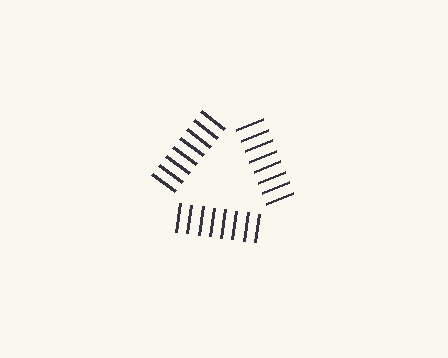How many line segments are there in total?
24 — 8 along each of the 3 edges.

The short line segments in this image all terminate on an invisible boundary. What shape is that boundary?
An illusory triangle — the line segments terminate on its edges but no continuous stroke is drawn.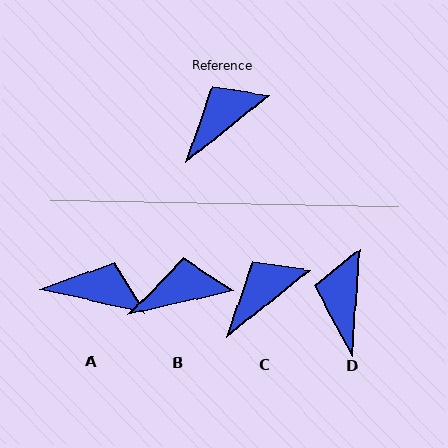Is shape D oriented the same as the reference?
No, it is off by about 47 degrees.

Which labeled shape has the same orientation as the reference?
C.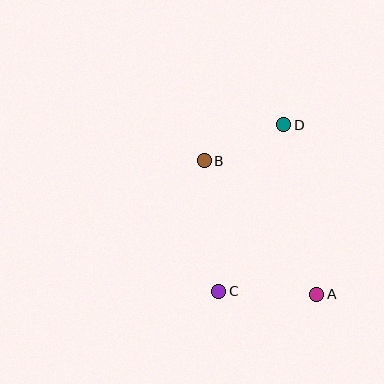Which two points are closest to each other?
Points B and D are closest to each other.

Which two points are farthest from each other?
Points C and D are farthest from each other.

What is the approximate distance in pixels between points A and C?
The distance between A and C is approximately 98 pixels.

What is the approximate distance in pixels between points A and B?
The distance between A and B is approximately 174 pixels.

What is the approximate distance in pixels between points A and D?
The distance between A and D is approximately 173 pixels.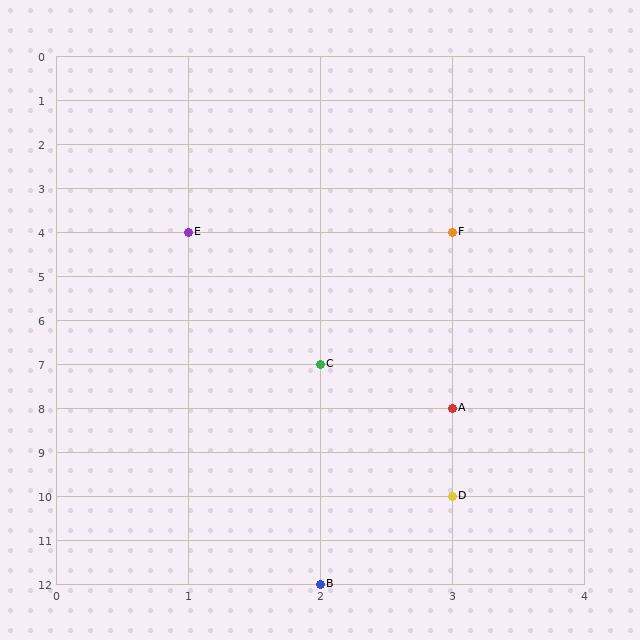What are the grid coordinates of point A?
Point A is at grid coordinates (3, 8).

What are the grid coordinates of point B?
Point B is at grid coordinates (2, 12).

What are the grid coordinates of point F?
Point F is at grid coordinates (3, 4).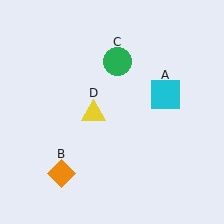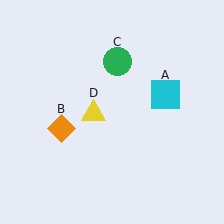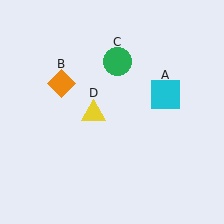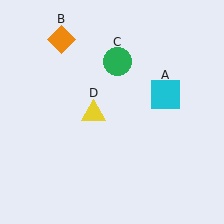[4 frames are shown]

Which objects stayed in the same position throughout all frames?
Cyan square (object A) and green circle (object C) and yellow triangle (object D) remained stationary.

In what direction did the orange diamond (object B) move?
The orange diamond (object B) moved up.